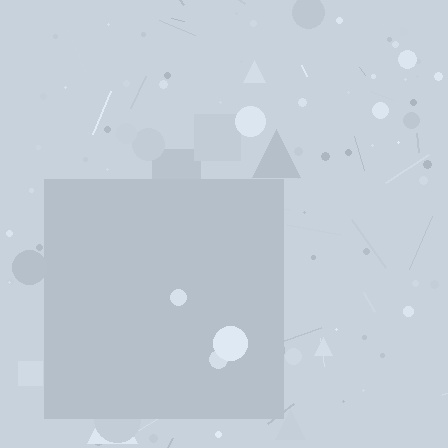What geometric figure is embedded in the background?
A square is embedded in the background.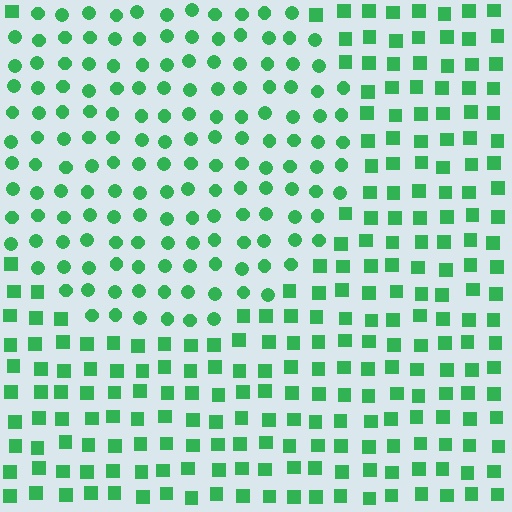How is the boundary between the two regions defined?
The boundary is defined by a change in element shape: circles inside vs. squares outside. All elements share the same color and spacing.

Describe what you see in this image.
The image is filled with small green elements arranged in a uniform grid. A circle-shaped region contains circles, while the surrounding area contains squares. The boundary is defined purely by the change in element shape.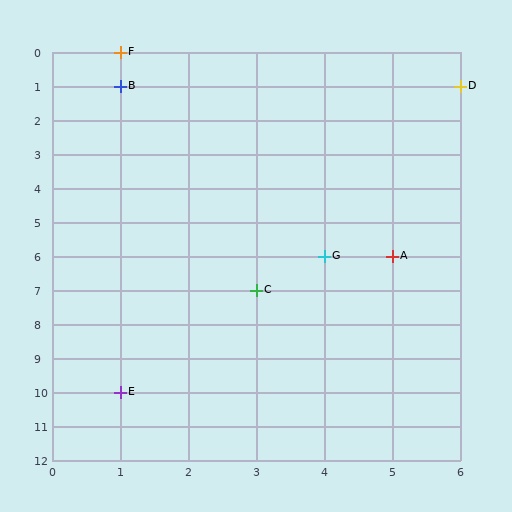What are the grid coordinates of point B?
Point B is at grid coordinates (1, 1).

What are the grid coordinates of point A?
Point A is at grid coordinates (5, 6).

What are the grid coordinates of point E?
Point E is at grid coordinates (1, 10).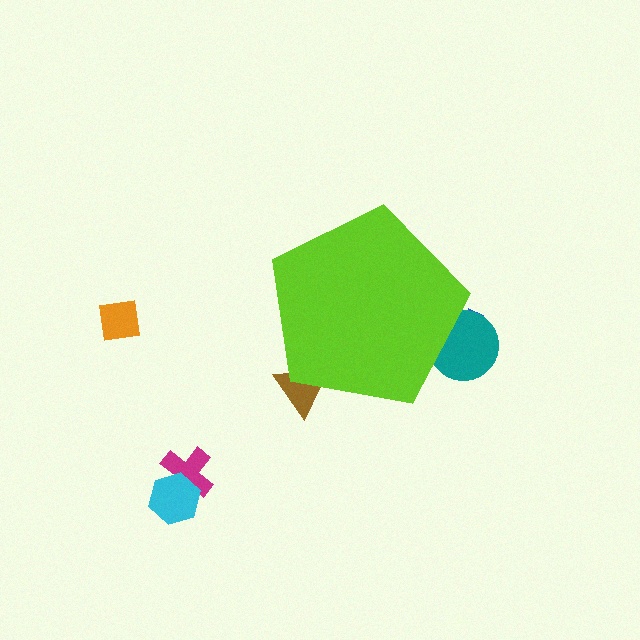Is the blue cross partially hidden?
Yes, the blue cross is partially hidden behind the lime pentagon.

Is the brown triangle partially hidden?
Yes, the brown triangle is partially hidden behind the lime pentagon.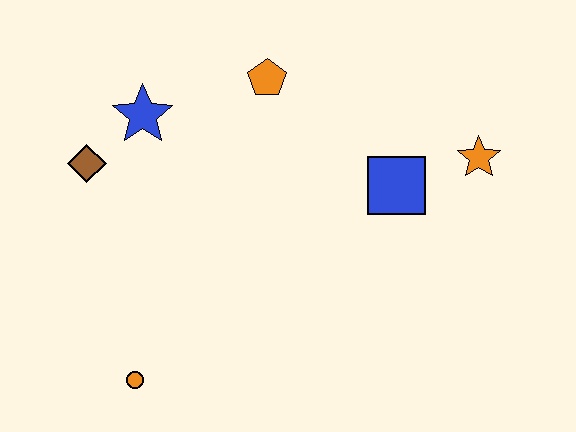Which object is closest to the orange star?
The blue square is closest to the orange star.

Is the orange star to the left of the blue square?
No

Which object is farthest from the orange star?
The orange circle is farthest from the orange star.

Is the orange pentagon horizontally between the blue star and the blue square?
Yes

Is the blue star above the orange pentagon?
No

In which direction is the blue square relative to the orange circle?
The blue square is to the right of the orange circle.